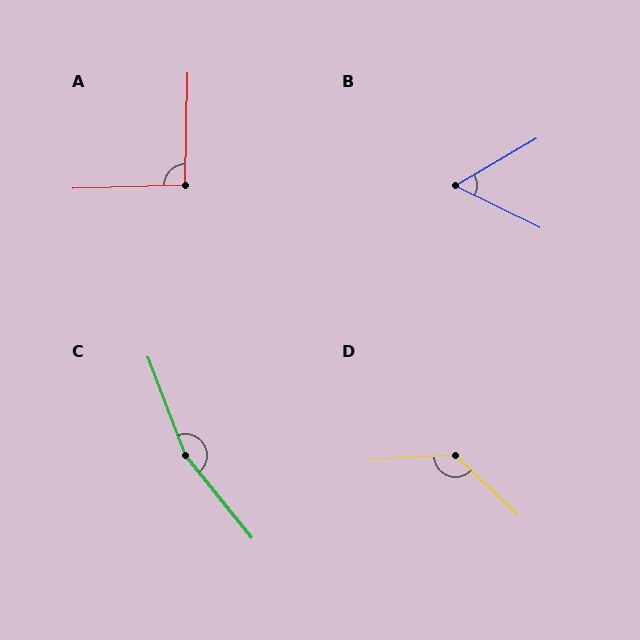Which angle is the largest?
C, at approximately 162 degrees.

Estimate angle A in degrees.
Approximately 93 degrees.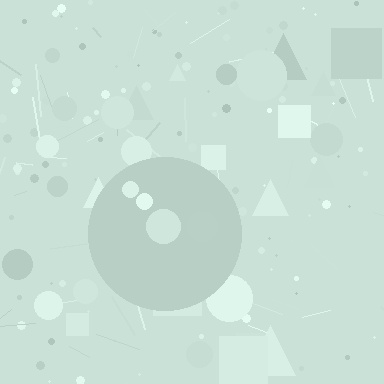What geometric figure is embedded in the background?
A circle is embedded in the background.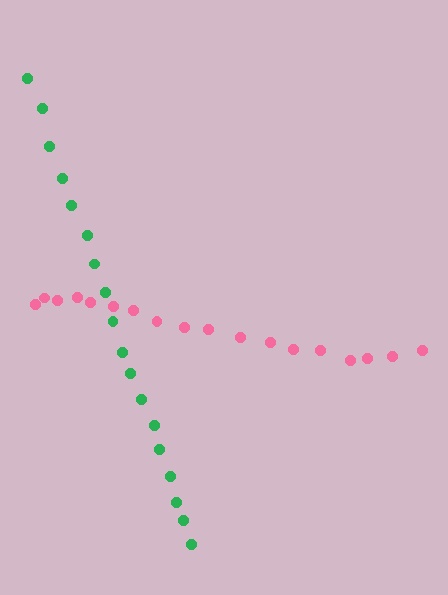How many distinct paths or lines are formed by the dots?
There are 2 distinct paths.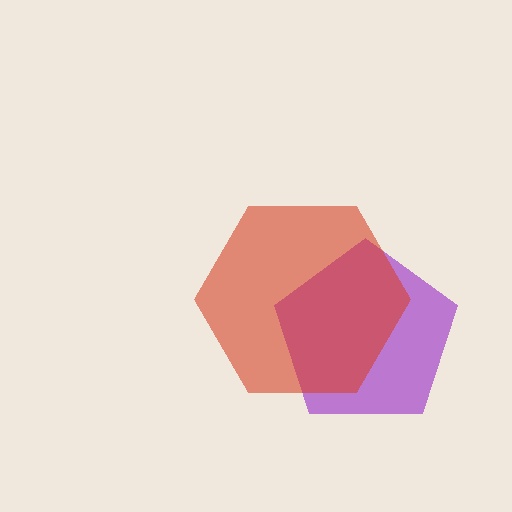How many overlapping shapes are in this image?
There are 2 overlapping shapes in the image.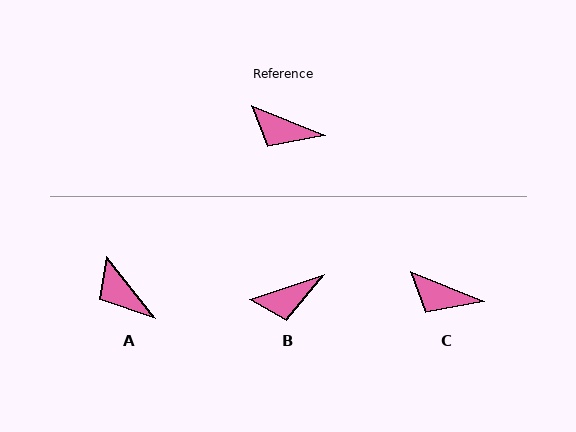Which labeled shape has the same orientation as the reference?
C.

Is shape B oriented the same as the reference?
No, it is off by about 40 degrees.